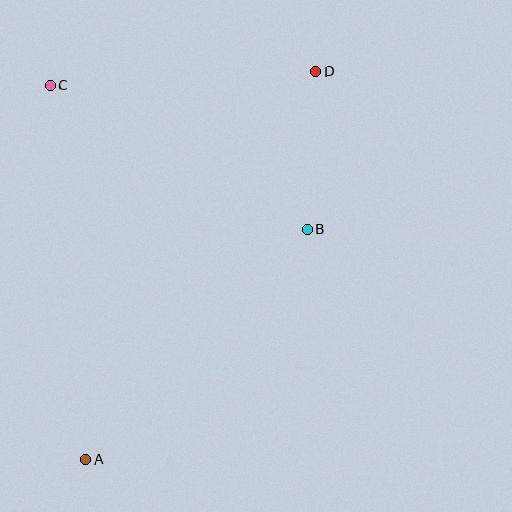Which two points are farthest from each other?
Points A and D are farthest from each other.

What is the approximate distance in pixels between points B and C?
The distance between B and C is approximately 294 pixels.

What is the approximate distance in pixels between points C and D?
The distance between C and D is approximately 265 pixels.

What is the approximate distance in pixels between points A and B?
The distance between A and B is approximately 320 pixels.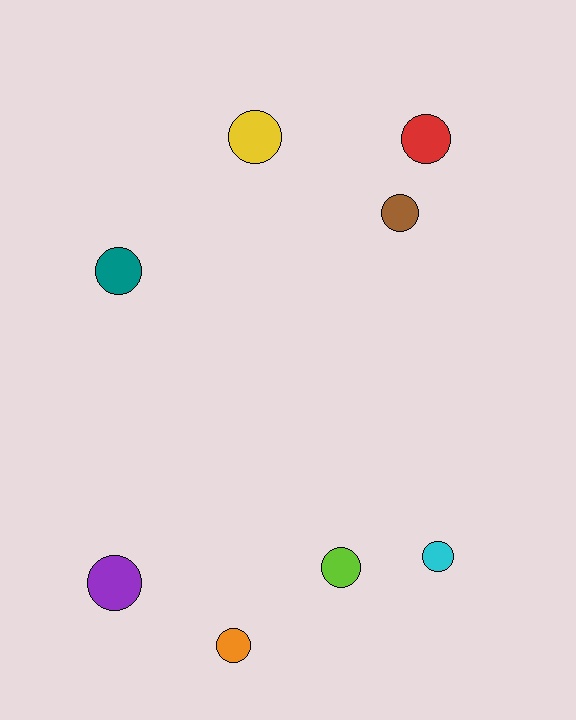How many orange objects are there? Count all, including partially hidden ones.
There is 1 orange object.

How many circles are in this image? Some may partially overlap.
There are 8 circles.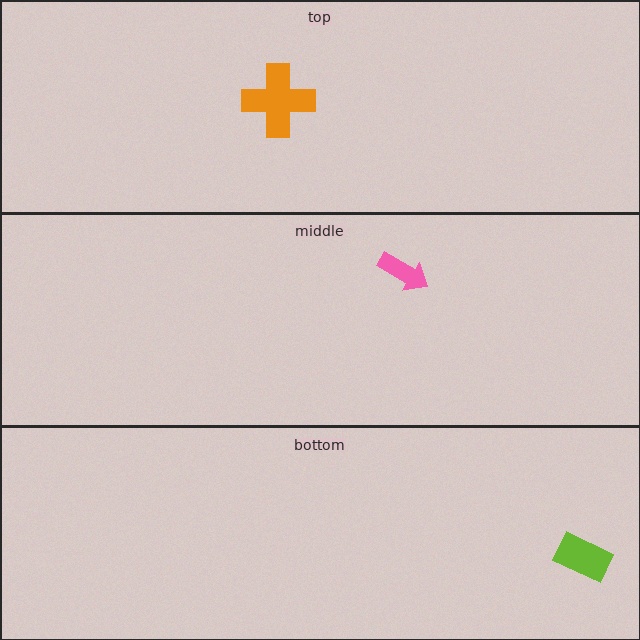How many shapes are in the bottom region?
1.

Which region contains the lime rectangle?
The bottom region.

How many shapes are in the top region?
1.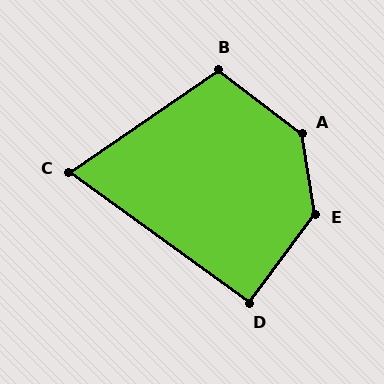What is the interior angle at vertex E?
Approximately 135 degrees (obtuse).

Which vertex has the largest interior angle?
A, at approximately 136 degrees.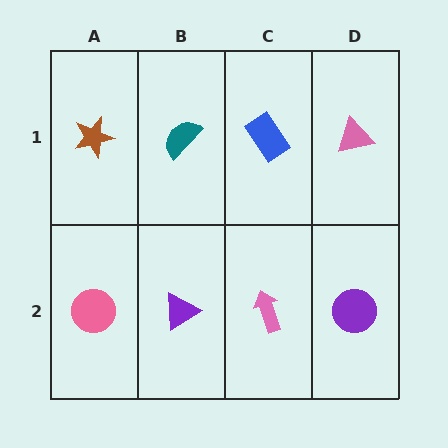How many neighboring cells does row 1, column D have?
2.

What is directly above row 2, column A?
A brown star.